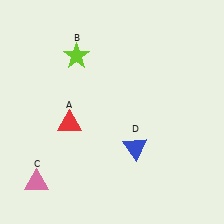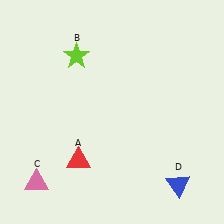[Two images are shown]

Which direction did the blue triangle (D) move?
The blue triangle (D) moved right.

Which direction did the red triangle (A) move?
The red triangle (A) moved down.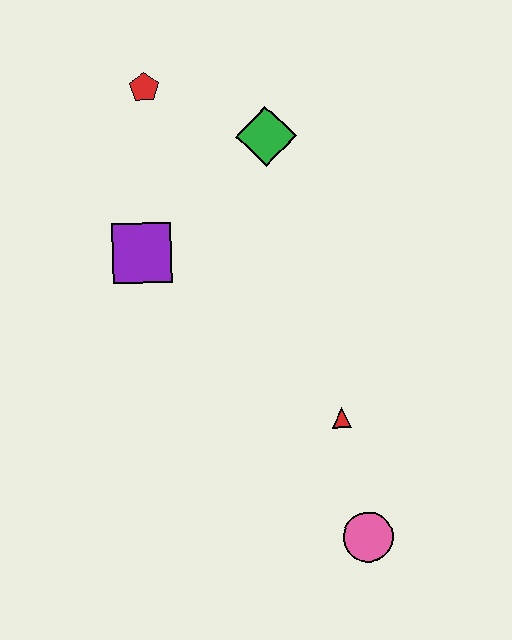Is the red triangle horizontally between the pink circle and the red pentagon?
Yes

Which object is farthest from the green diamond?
The pink circle is farthest from the green diamond.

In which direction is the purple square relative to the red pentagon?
The purple square is below the red pentagon.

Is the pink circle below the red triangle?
Yes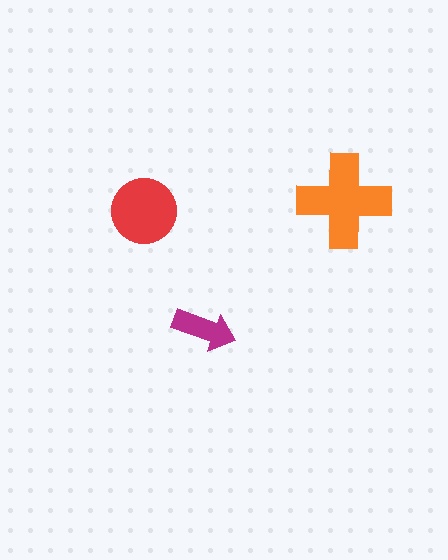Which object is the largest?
The orange cross.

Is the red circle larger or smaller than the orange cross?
Smaller.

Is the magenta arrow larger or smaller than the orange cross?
Smaller.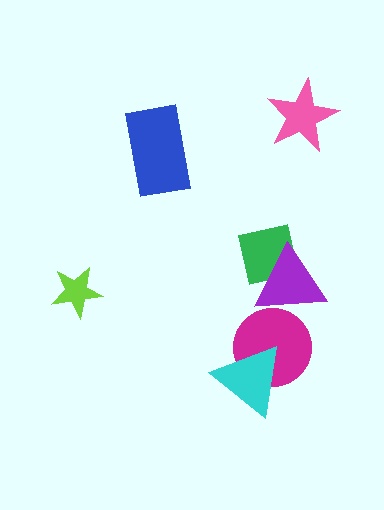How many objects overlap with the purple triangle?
2 objects overlap with the purple triangle.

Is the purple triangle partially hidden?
Yes, it is partially covered by another shape.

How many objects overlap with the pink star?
0 objects overlap with the pink star.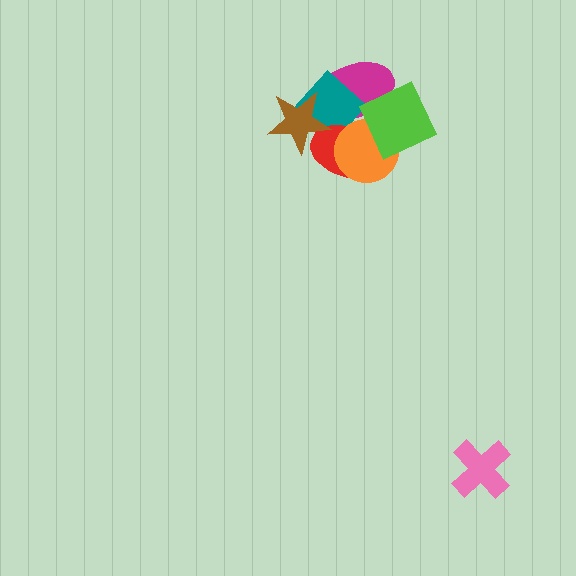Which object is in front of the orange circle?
The lime square is in front of the orange circle.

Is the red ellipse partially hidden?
Yes, it is partially covered by another shape.